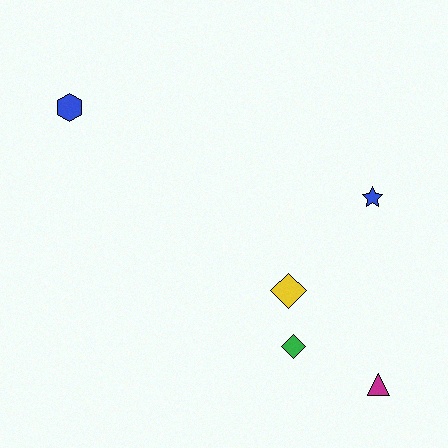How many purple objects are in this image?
There are no purple objects.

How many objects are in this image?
There are 5 objects.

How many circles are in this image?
There are no circles.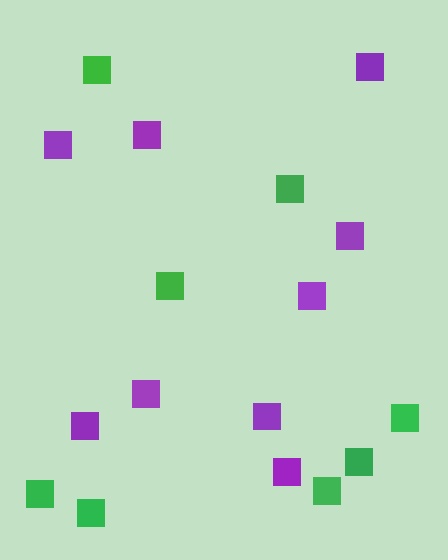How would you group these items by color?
There are 2 groups: one group of green squares (8) and one group of purple squares (9).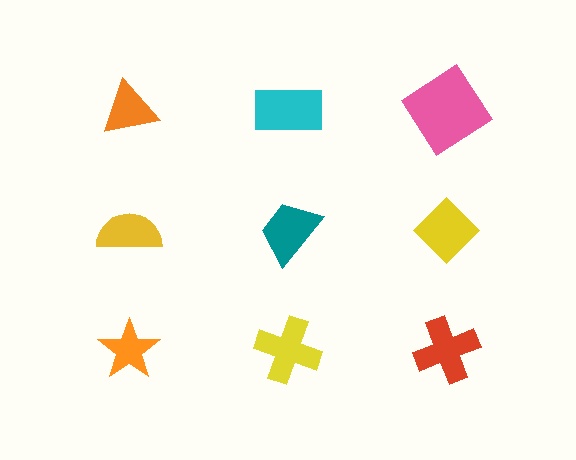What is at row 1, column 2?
A cyan rectangle.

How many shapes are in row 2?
3 shapes.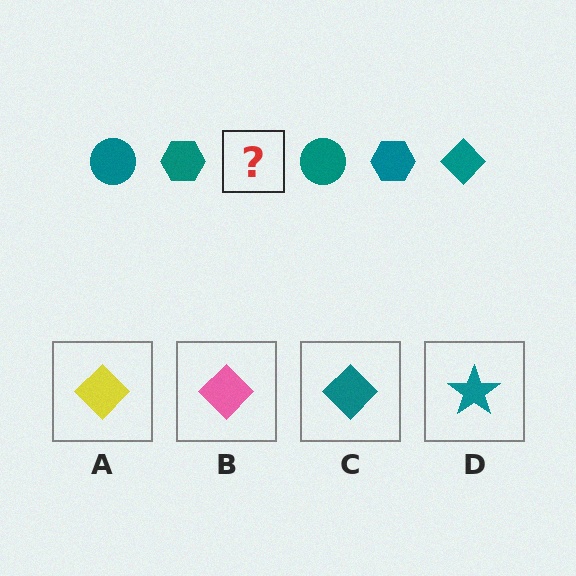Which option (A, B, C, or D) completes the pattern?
C.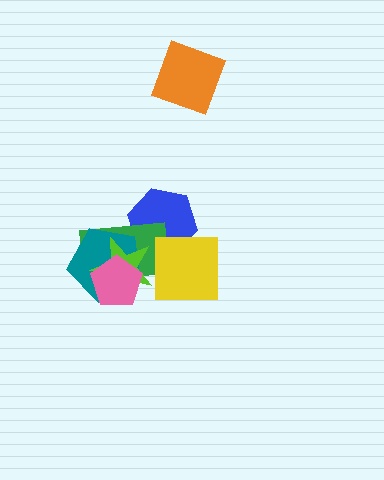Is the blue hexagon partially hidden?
Yes, it is partially covered by another shape.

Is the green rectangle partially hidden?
Yes, it is partially covered by another shape.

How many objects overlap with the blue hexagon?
3 objects overlap with the blue hexagon.